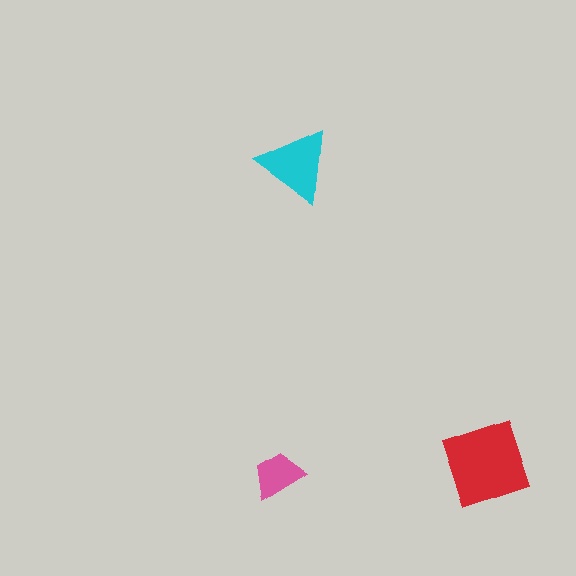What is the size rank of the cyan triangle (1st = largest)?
2nd.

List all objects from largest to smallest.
The red square, the cyan triangle, the pink trapezoid.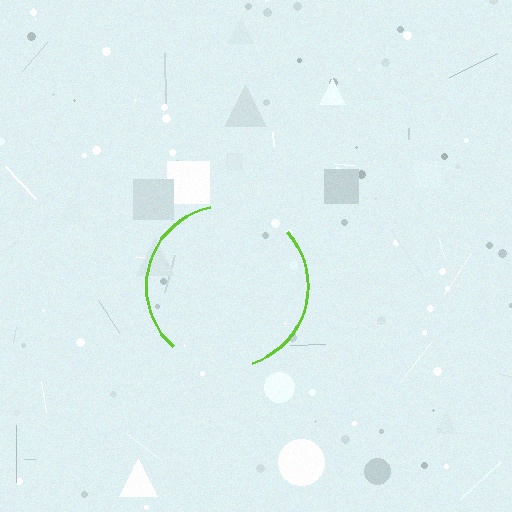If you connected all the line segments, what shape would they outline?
They would outline a circle.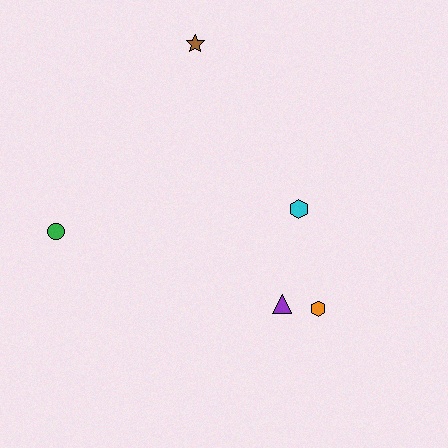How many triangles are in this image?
There is 1 triangle.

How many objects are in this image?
There are 5 objects.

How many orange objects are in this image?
There is 1 orange object.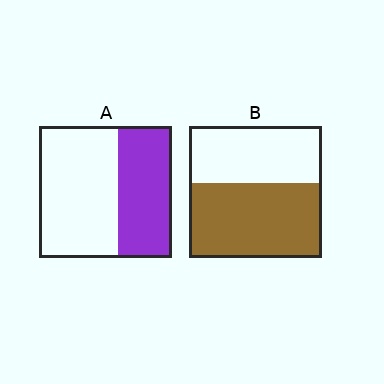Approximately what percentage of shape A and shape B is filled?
A is approximately 40% and B is approximately 55%.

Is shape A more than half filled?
No.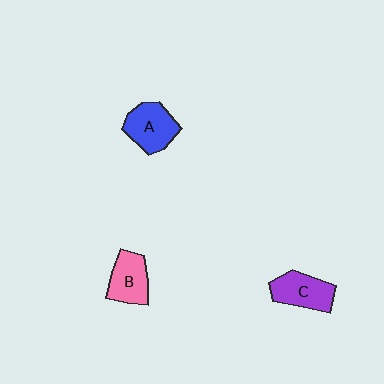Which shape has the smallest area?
Shape B (pink).